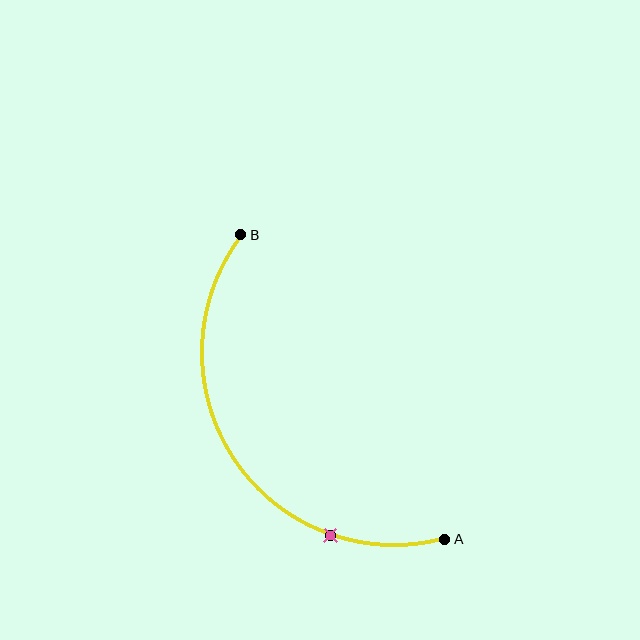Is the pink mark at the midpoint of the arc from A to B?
No. The pink mark lies on the arc but is closer to endpoint A. The arc midpoint would be at the point on the curve equidistant along the arc from both A and B.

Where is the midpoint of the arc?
The arc midpoint is the point on the curve farthest from the straight line joining A and B. It sits below and to the left of that line.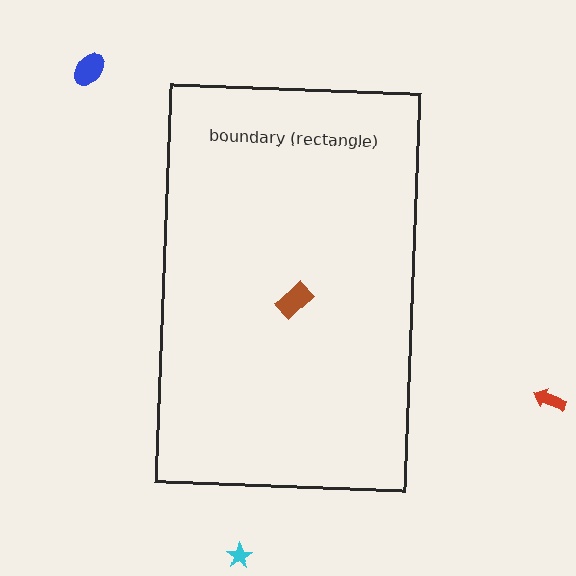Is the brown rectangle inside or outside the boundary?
Inside.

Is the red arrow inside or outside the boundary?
Outside.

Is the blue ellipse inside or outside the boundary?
Outside.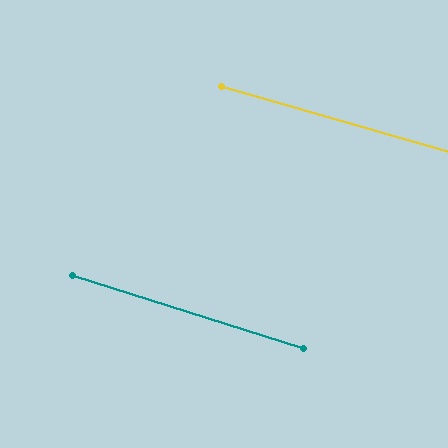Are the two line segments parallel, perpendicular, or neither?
Parallel — their directions differ by only 1.4°.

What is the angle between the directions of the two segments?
Approximately 1 degree.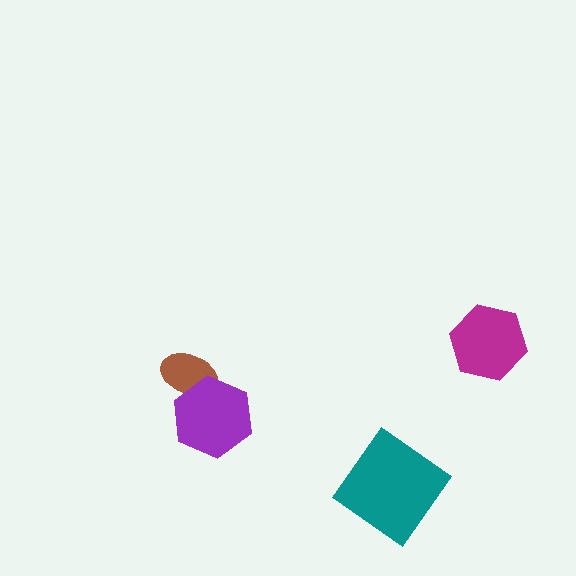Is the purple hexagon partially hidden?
No, no other shape covers it.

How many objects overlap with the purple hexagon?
1 object overlaps with the purple hexagon.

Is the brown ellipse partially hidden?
Yes, it is partially covered by another shape.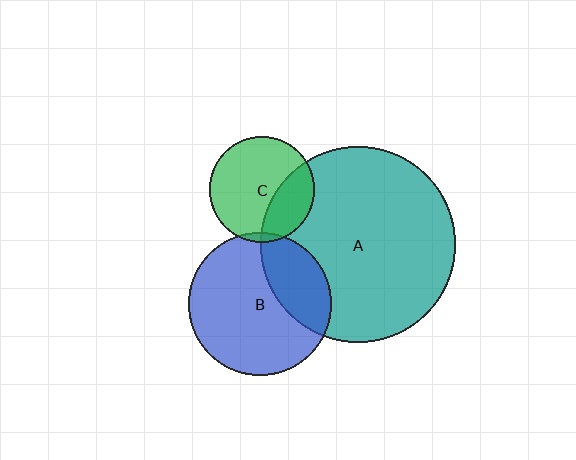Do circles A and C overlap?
Yes.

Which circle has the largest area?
Circle A (teal).